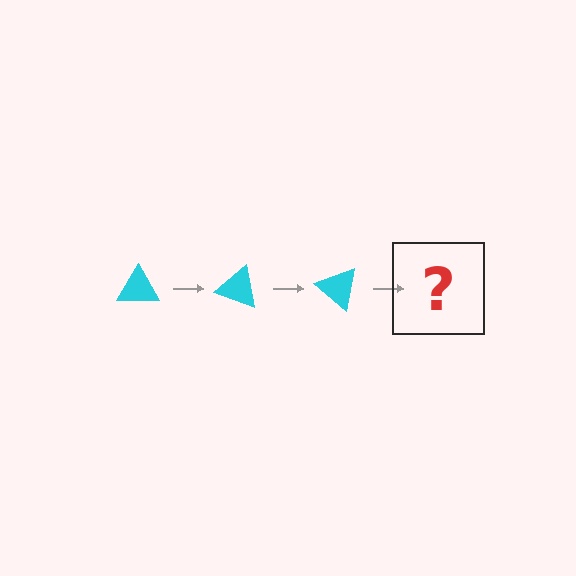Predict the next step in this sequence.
The next step is a cyan triangle rotated 60 degrees.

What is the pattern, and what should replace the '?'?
The pattern is that the triangle rotates 20 degrees each step. The '?' should be a cyan triangle rotated 60 degrees.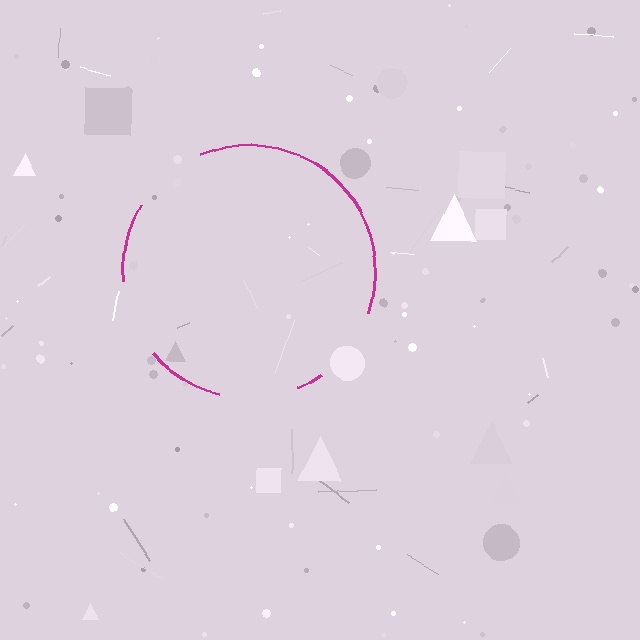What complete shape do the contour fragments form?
The contour fragments form a circle.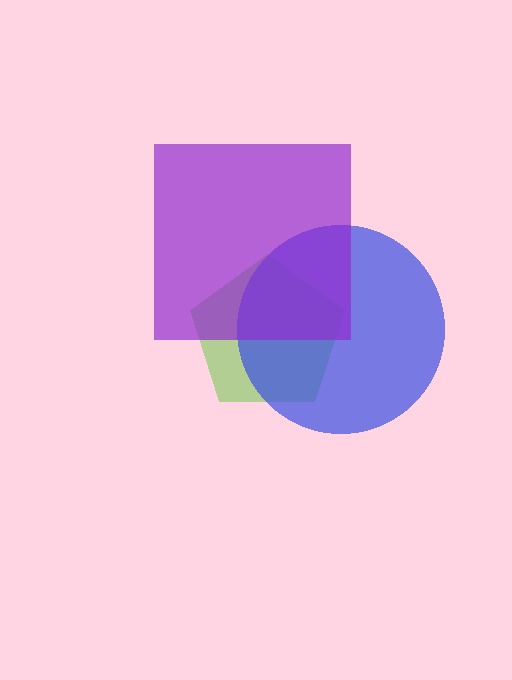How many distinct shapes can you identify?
There are 3 distinct shapes: a lime pentagon, a blue circle, a purple square.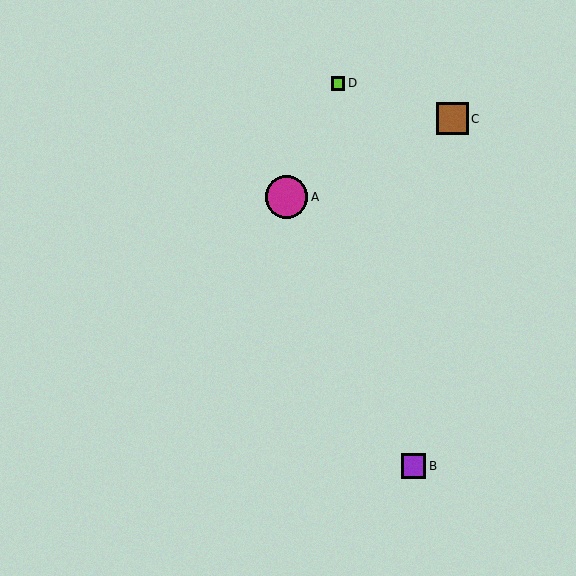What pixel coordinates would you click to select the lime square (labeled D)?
Click at (338, 83) to select the lime square D.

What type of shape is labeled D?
Shape D is a lime square.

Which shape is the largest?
The magenta circle (labeled A) is the largest.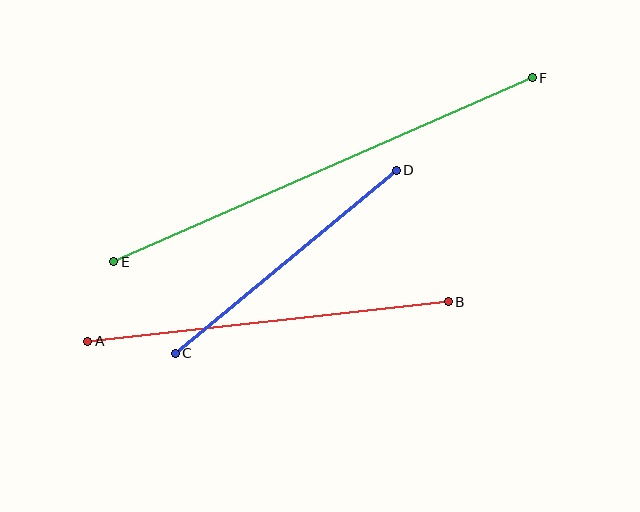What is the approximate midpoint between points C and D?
The midpoint is at approximately (286, 262) pixels.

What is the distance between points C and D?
The distance is approximately 287 pixels.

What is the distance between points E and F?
The distance is approximately 457 pixels.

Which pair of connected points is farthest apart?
Points E and F are farthest apart.